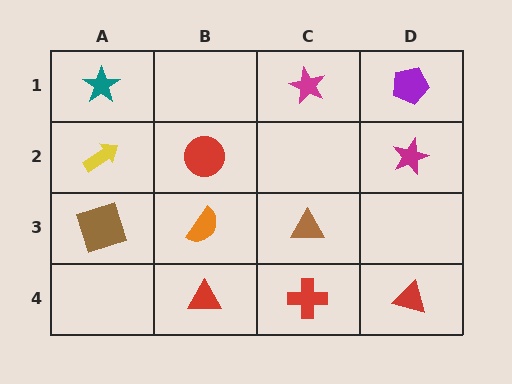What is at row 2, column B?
A red circle.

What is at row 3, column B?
An orange semicircle.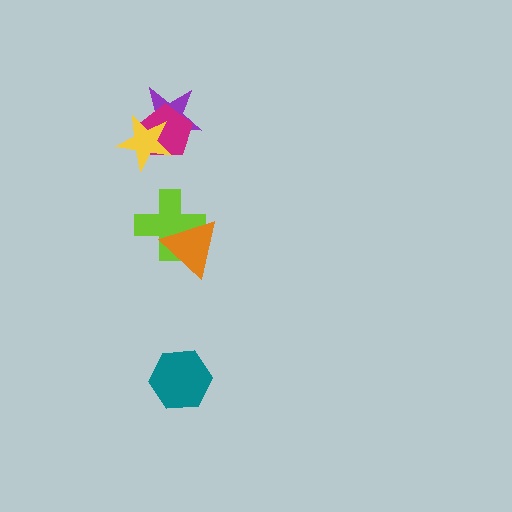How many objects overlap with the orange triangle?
1 object overlaps with the orange triangle.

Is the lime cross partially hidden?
Yes, it is partially covered by another shape.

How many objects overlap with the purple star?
2 objects overlap with the purple star.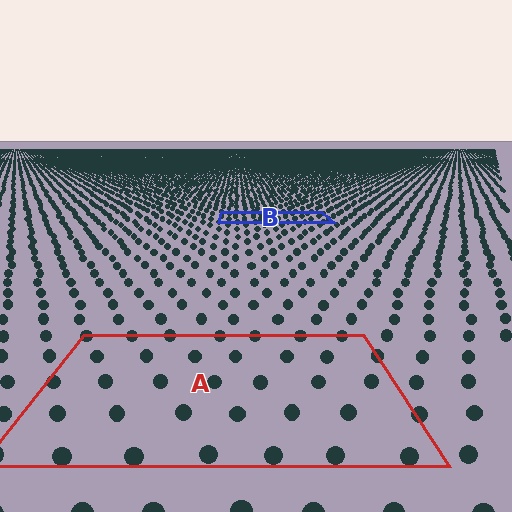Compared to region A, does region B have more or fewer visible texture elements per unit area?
Region B has more texture elements per unit area — they are packed more densely because it is farther away.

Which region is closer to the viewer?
Region A is closer. The texture elements there are larger and more spread out.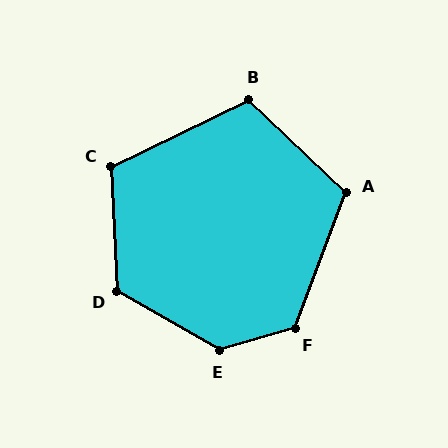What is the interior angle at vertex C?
Approximately 113 degrees (obtuse).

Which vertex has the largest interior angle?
E, at approximately 134 degrees.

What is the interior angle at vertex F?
Approximately 127 degrees (obtuse).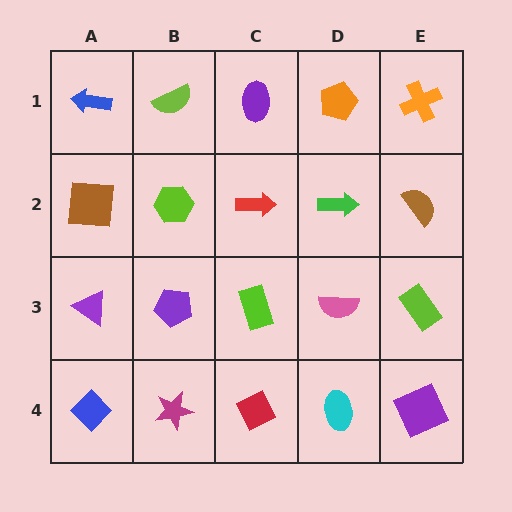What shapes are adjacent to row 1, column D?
A green arrow (row 2, column D), a purple ellipse (row 1, column C), an orange cross (row 1, column E).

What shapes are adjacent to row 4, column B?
A purple pentagon (row 3, column B), a blue diamond (row 4, column A), a red diamond (row 4, column C).